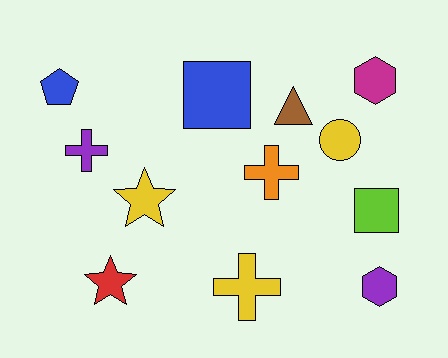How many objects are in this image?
There are 12 objects.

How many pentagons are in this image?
There is 1 pentagon.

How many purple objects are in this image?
There are 2 purple objects.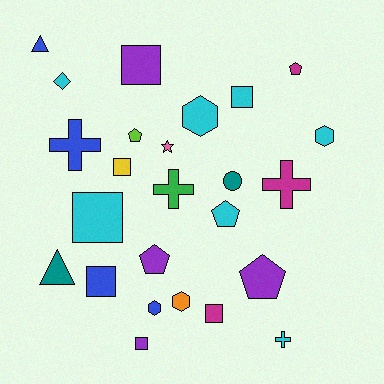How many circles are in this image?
There is 1 circle.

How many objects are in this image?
There are 25 objects.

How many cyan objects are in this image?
There are 7 cyan objects.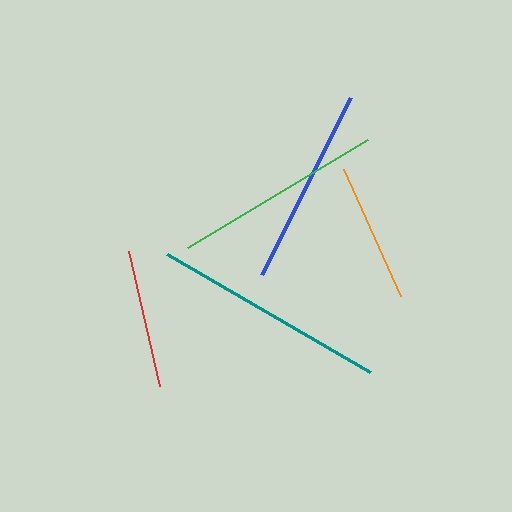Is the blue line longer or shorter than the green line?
The green line is longer than the blue line.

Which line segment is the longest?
The teal line is the longest at approximately 235 pixels.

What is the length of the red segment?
The red segment is approximately 139 pixels long.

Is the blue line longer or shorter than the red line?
The blue line is longer than the red line.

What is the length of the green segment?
The green segment is approximately 210 pixels long.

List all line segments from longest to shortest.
From longest to shortest: teal, green, blue, orange, red.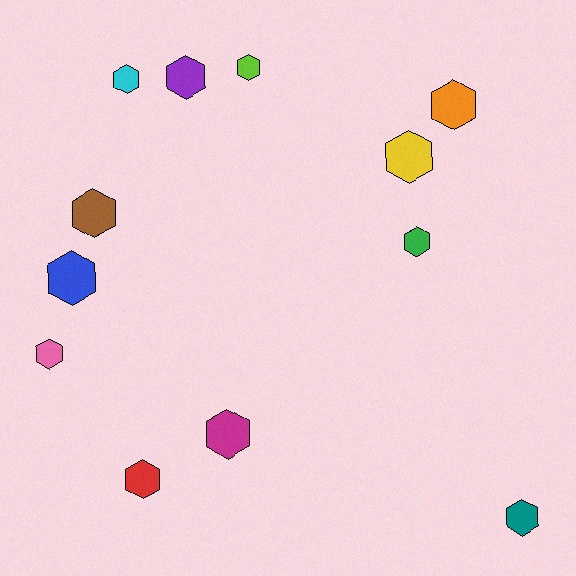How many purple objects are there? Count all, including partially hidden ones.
There is 1 purple object.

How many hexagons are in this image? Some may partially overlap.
There are 12 hexagons.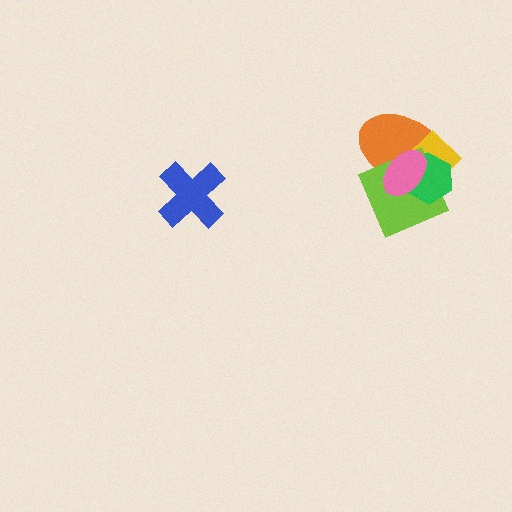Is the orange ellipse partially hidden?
Yes, it is partially covered by another shape.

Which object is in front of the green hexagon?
The pink ellipse is in front of the green hexagon.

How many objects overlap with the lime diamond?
4 objects overlap with the lime diamond.